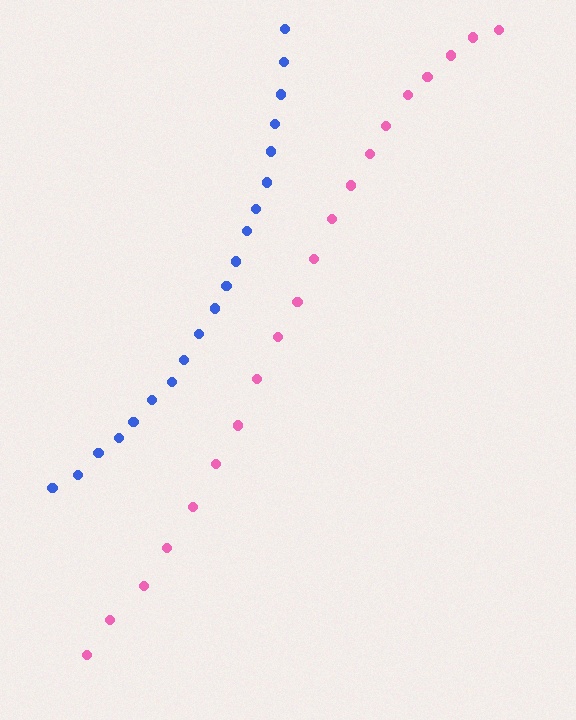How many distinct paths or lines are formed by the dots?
There are 2 distinct paths.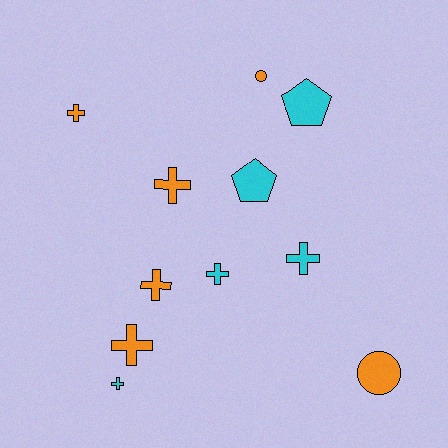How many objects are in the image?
There are 11 objects.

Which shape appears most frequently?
Cross, with 7 objects.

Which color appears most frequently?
Orange, with 6 objects.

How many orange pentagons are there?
There are no orange pentagons.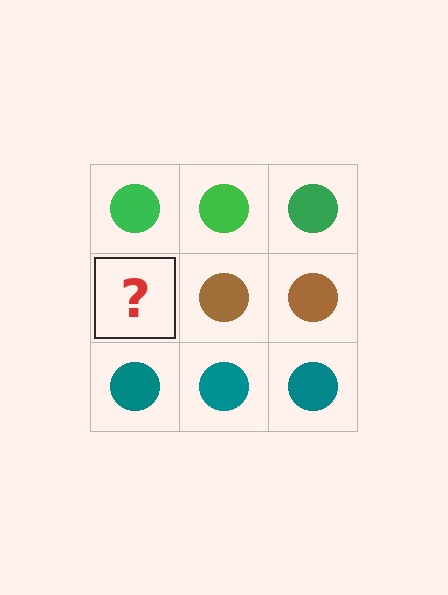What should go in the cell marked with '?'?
The missing cell should contain a brown circle.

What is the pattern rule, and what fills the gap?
The rule is that each row has a consistent color. The gap should be filled with a brown circle.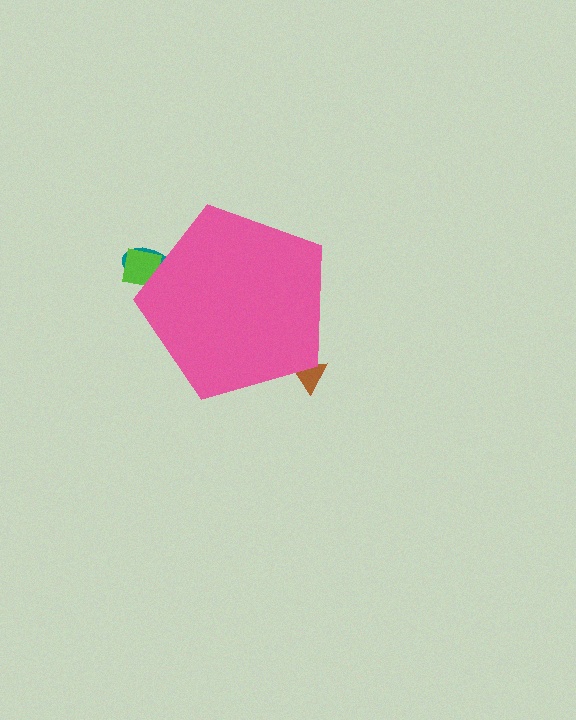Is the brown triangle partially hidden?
Yes, the brown triangle is partially hidden behind the pink pentagon.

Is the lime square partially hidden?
Yes, the lime square is partially hidden behind the pink pentagon.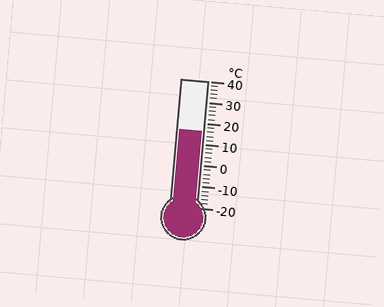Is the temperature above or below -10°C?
The temperature is above -10°C.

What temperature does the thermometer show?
The thermometer shows approximately 16°C.